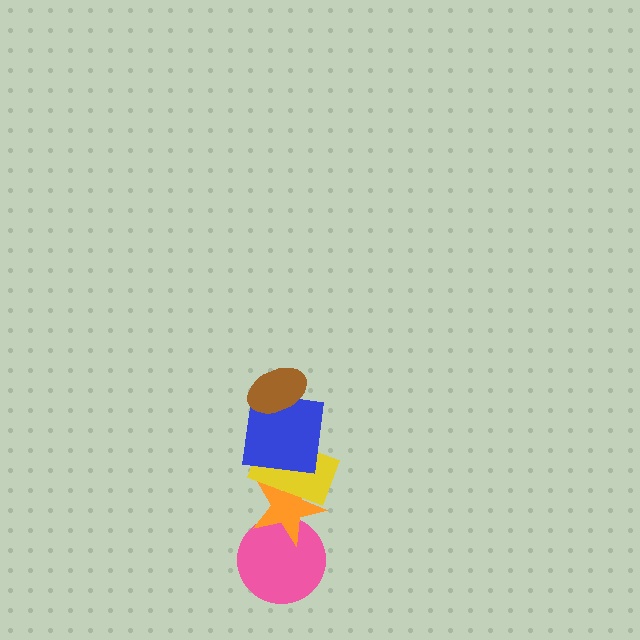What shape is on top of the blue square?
The brown ellipse is on top of the blue square.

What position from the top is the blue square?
The blue square is 2nd from the top.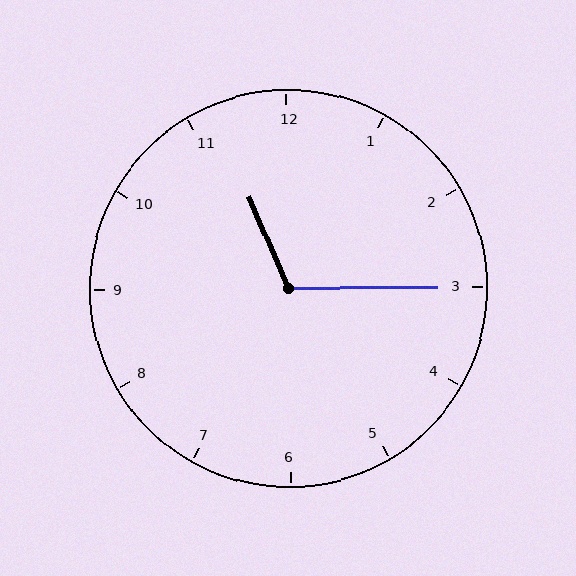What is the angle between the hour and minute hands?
Approximately 112 degrees.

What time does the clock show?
11:15.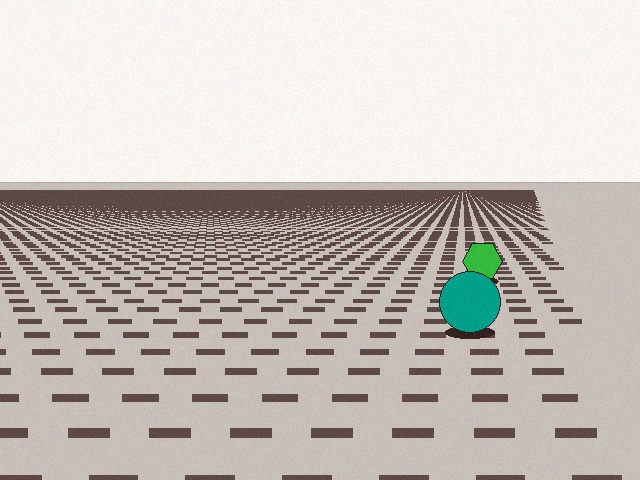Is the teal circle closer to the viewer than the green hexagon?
Yes. The teal circle is closer — you can tell from the texture gradient: the ground texture is coarser near it.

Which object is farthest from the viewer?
The green hexagon is farthest from the viewer. It appears smaller and the ground texture around it is denser.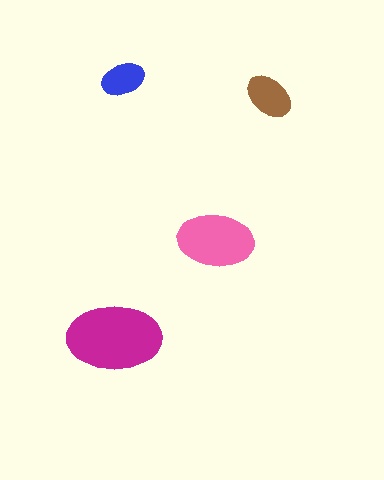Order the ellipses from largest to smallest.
the magenta one, the pink one, the brown one, the blue one.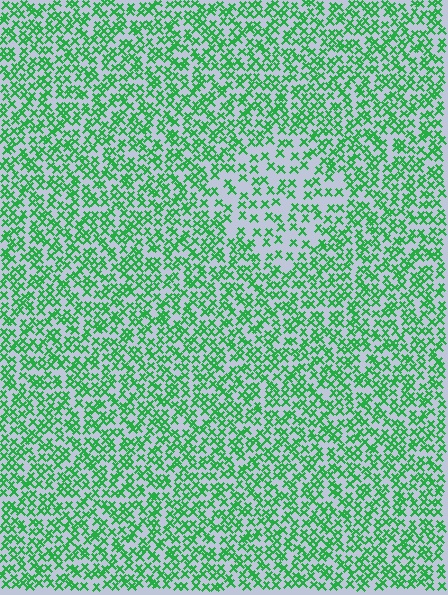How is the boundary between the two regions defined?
The boundary is defined by a change in element density (approximately 1.9x ratio). All elements are the same color, size, and shape.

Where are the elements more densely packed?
The elements are more densely packed outside the diamond boundary.